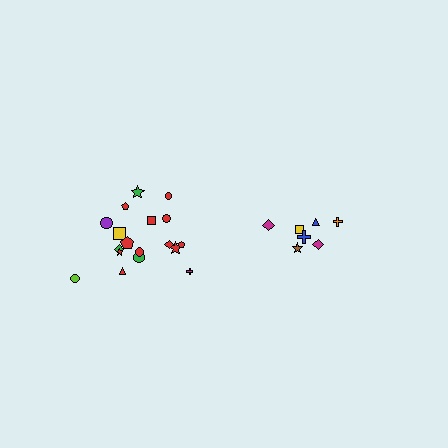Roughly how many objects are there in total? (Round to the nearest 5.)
Roughly 25 objects in total.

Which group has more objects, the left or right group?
The left group.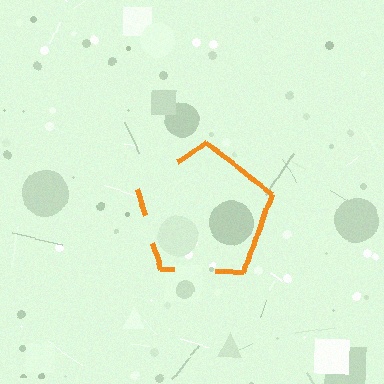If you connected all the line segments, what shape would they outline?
They would outline a pentagon.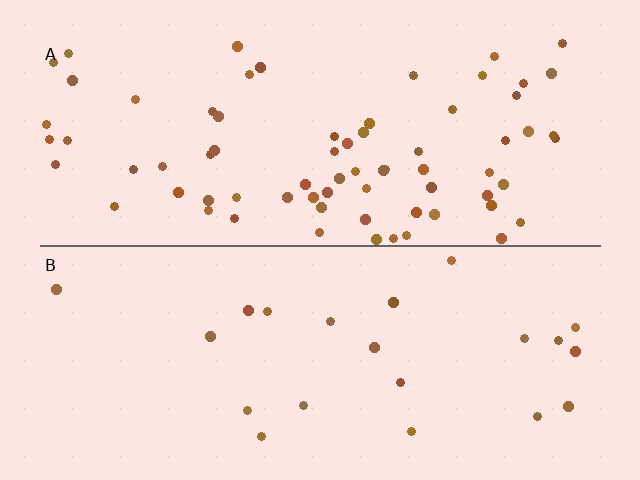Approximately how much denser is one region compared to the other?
Approximately 3.3× — region A over region B.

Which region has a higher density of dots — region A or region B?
A (the top).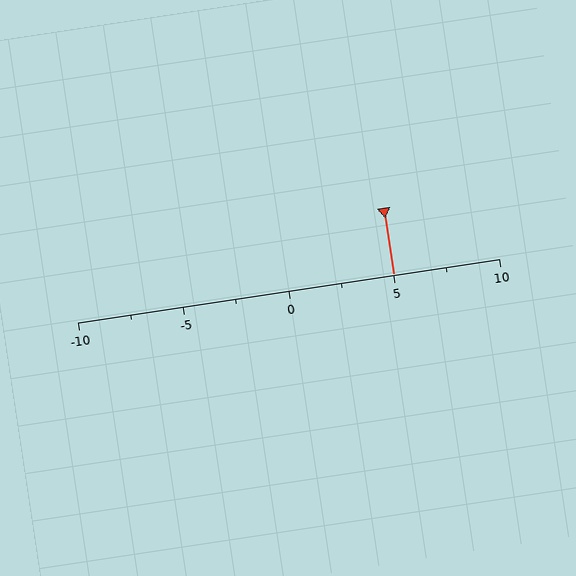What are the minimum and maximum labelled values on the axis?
The axis runs from -10 to 10.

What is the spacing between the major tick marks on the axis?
The major ticks are spaced 5 apart.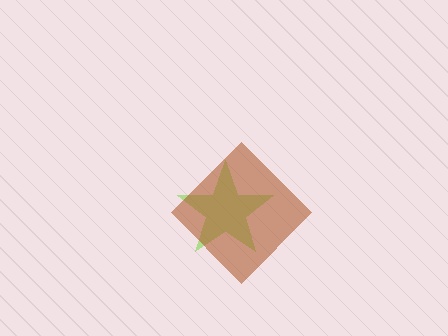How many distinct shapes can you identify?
There are 2 distinct shapes: a lime star, a brown diamond.